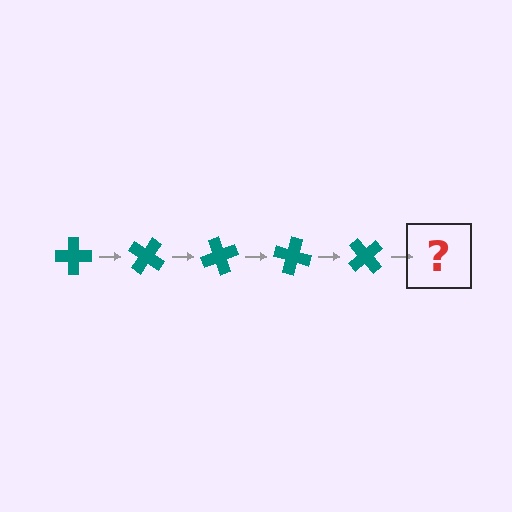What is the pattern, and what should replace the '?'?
The pattern is that the cross rotates 35 degrees each step. The '?' should be a teal cross rotated 175 degrees.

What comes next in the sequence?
The next element should be a teal cross rotated 175 degrees.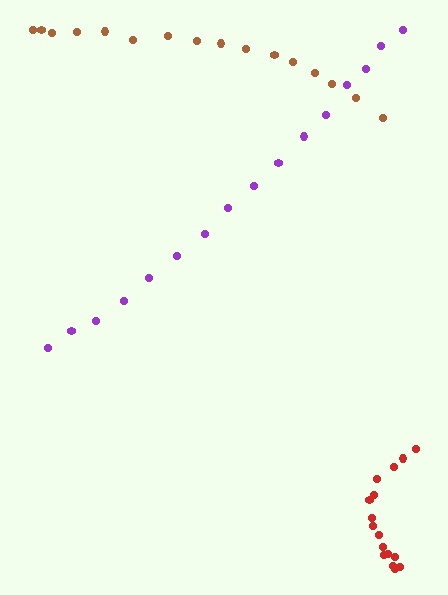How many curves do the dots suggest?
There are 3 distinct paths.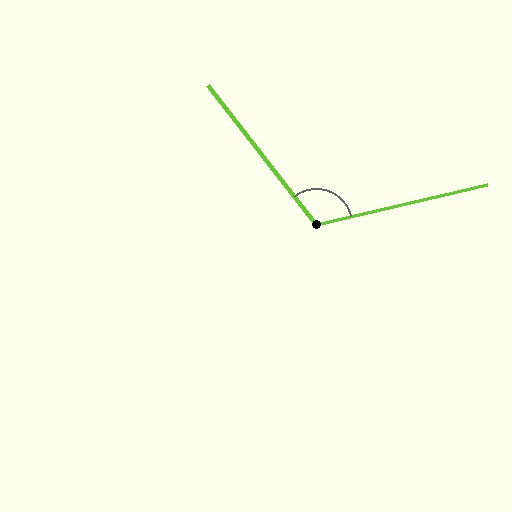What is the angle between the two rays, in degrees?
Approximately 115 degrees.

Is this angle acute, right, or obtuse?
It is obtuse.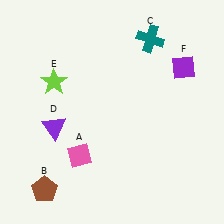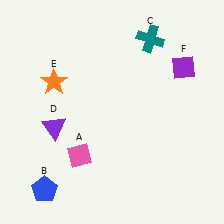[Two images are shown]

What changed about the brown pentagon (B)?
In Image 1, B is brown. In Image 2, it changed to blue.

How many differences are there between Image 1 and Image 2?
There are 2 differences between the two images.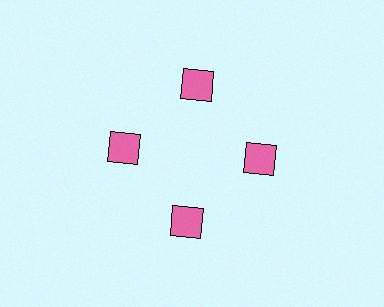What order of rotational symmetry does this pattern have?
This pattern has 4-fold rotational symmetry.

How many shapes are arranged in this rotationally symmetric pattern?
There are 4 shapes, arranged in 4 groups of 1.